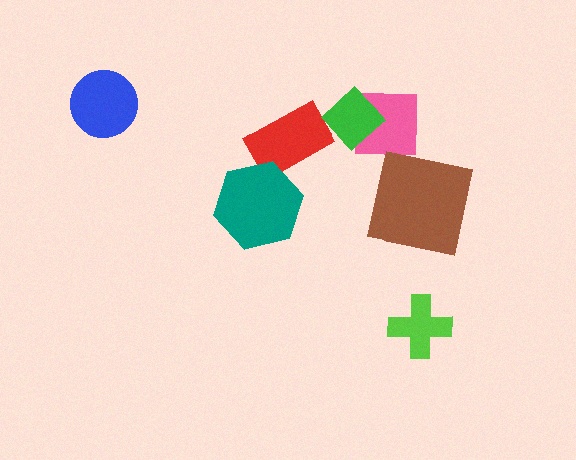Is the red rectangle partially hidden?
Yes, it is partially covered by another shape.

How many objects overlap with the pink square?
1 object overlaps with the pink square.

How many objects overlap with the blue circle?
0 objects overlap with the blue circle.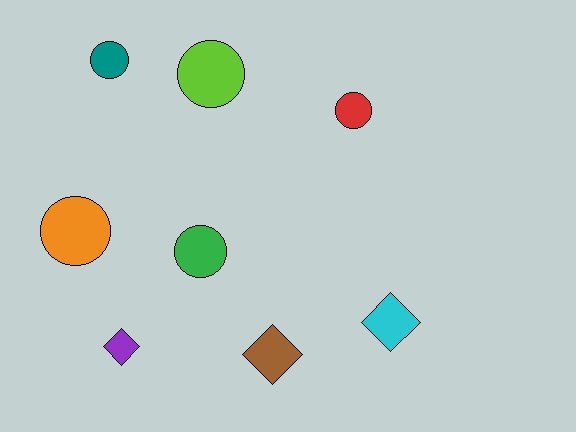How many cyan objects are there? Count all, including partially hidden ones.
There is 1 cyan object.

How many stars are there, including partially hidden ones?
There are no stars.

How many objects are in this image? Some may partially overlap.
There are 8 objects.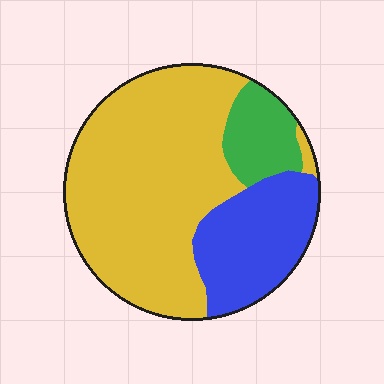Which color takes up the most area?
Yellow, at roughly 65%.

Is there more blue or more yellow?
Yellow.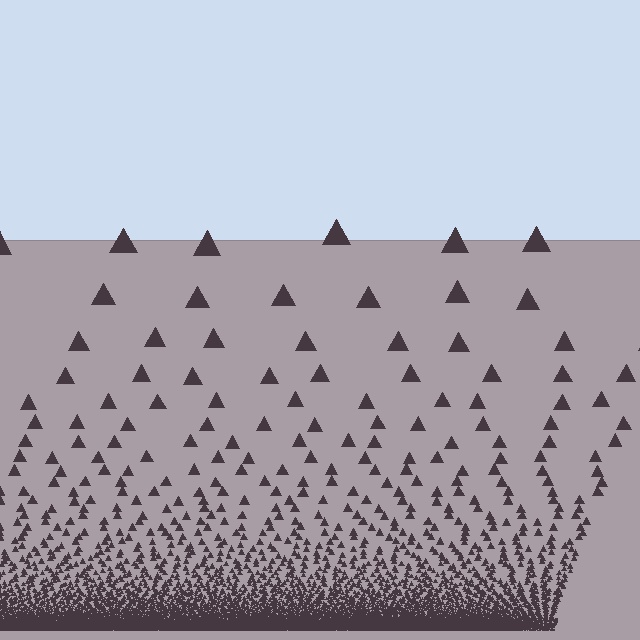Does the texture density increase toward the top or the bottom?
Density increases toward the bottom.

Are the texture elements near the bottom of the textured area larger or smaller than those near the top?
Smaller. The gradient is inverted — elements near the bottom are smaller and denser.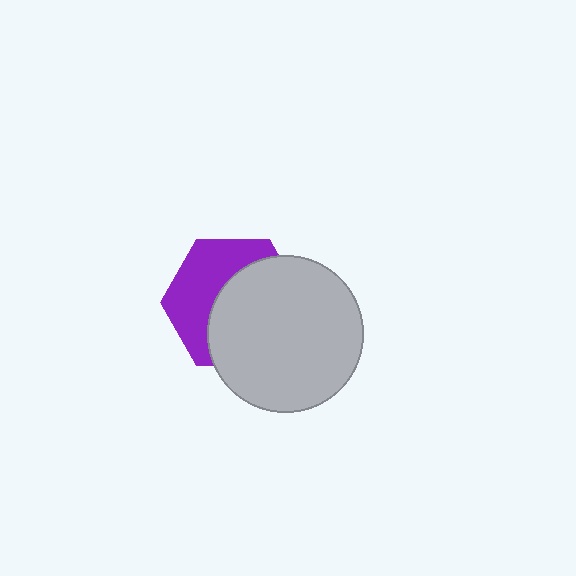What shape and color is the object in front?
The object in front is a light gray circle.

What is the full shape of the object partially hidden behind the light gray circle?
The partially hidden object is a purple hexagon.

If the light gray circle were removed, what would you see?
You would see the complete purple hexagon.